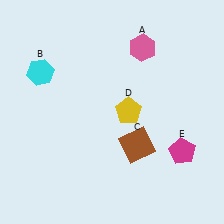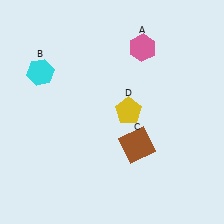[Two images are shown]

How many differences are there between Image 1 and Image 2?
There is 1 difference between the two images.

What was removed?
The magenta pentagon (E) was removed in Image 2.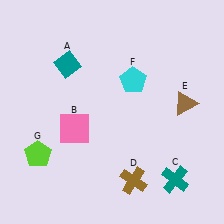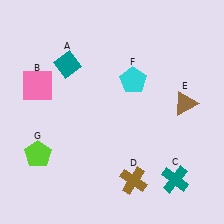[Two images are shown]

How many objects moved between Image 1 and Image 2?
1 object moved between the two images.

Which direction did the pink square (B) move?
The pink square (B) moved up.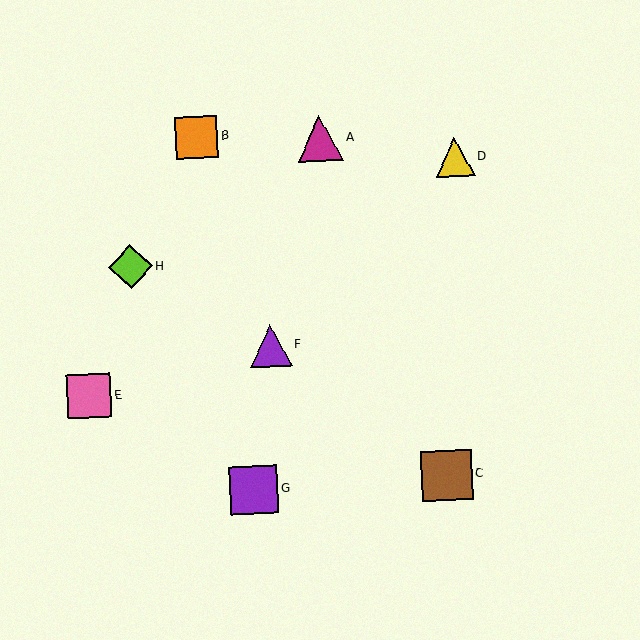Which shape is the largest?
The brown square (labeled C) is the largest.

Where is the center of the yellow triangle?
The center of the yellow triangle is at (455, 157).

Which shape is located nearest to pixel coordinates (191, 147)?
The orange square (labeled B) at (197, 137) is nearest to that location.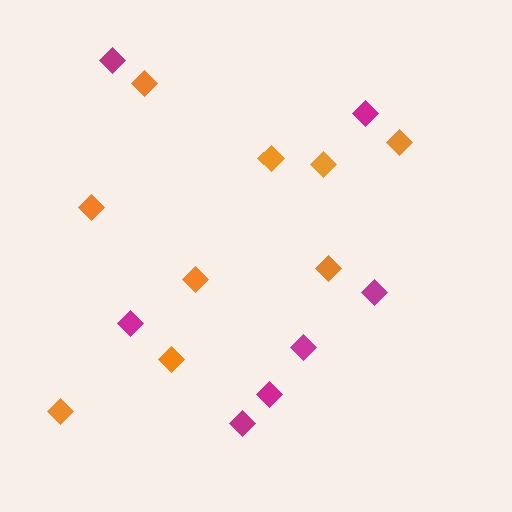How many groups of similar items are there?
There are 2 groups: one group of orange diamonds (9) and one group of magenta diamonds (7).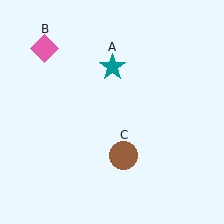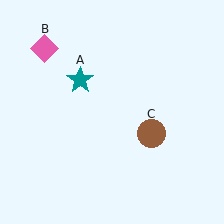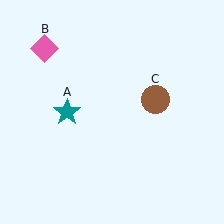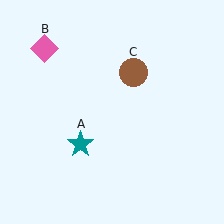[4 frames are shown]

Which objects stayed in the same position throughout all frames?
Pink diamond (object B) remained stationary.